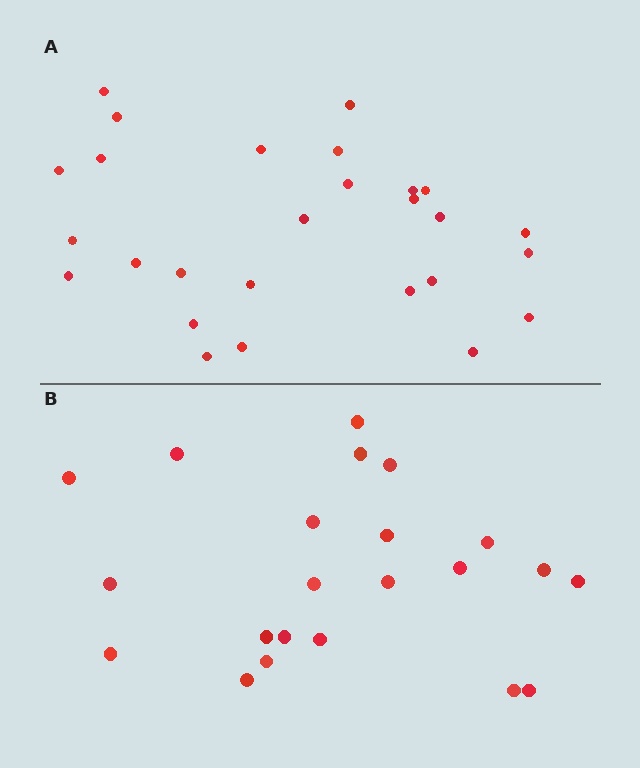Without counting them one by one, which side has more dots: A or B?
Region A (the top region) has more dots.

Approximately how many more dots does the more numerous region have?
Region A has about 5 more dots than region B.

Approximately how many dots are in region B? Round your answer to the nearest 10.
About 20 dots. (The exact count is 22, which rounds to 20.)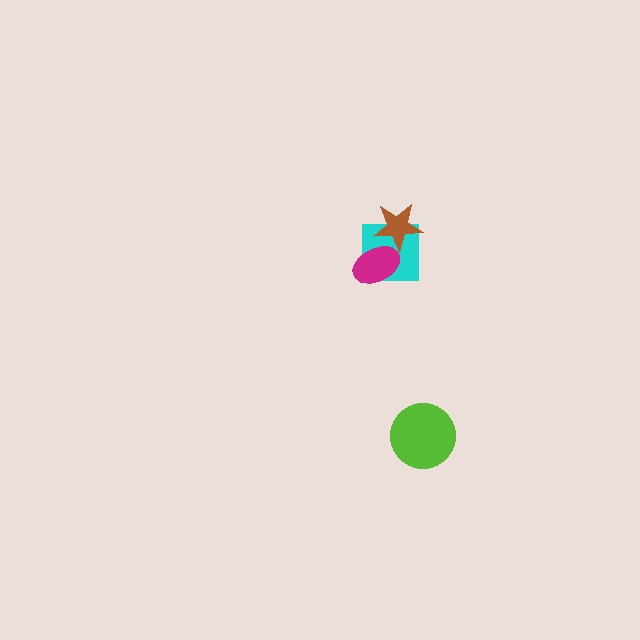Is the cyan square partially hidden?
Yes, it is partially covered by another shape.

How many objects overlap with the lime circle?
0 objects overlap with the lime circle.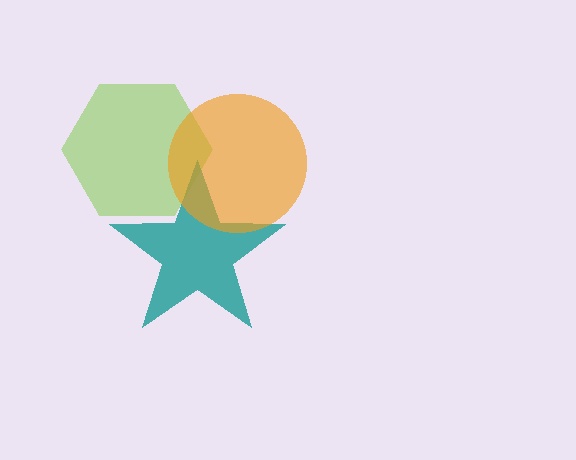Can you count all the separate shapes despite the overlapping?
Yes, there are 3 separate shapes.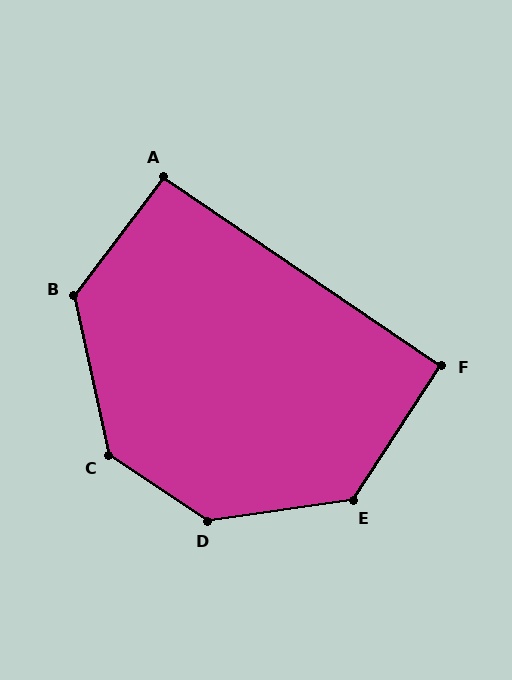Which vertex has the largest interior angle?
D, at approximately 138 degrees.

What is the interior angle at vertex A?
Approximately 93 degrees (approximately right).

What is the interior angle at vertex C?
Approximately 136 degrees (obtuse).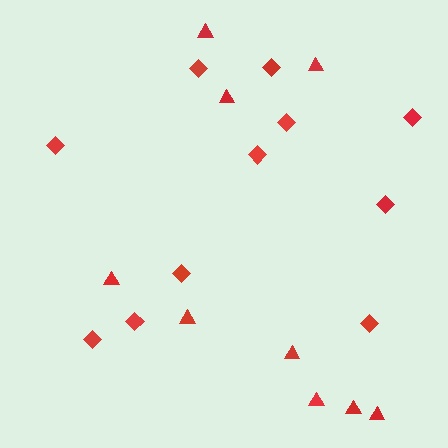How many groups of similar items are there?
There are 2 groups: one group of diamonds (11) and one group of triangles (9).